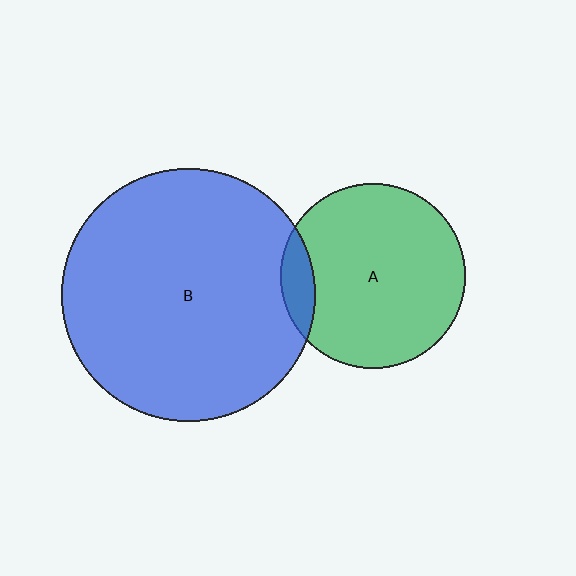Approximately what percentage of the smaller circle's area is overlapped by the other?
Approximately 10%.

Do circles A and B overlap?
Yes.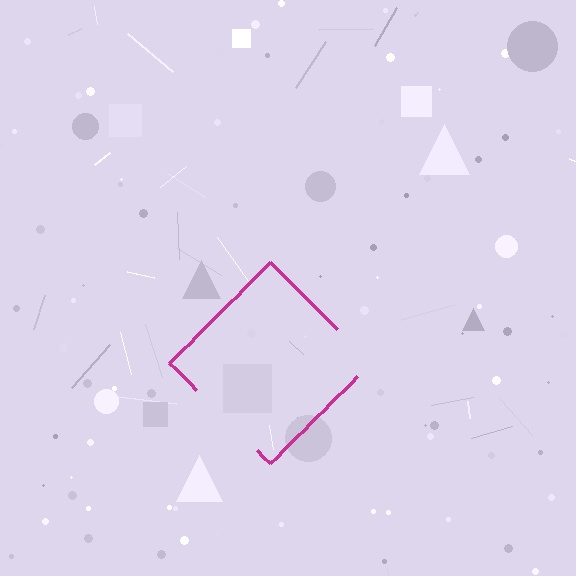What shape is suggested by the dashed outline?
The dashed outline suggests a diamond.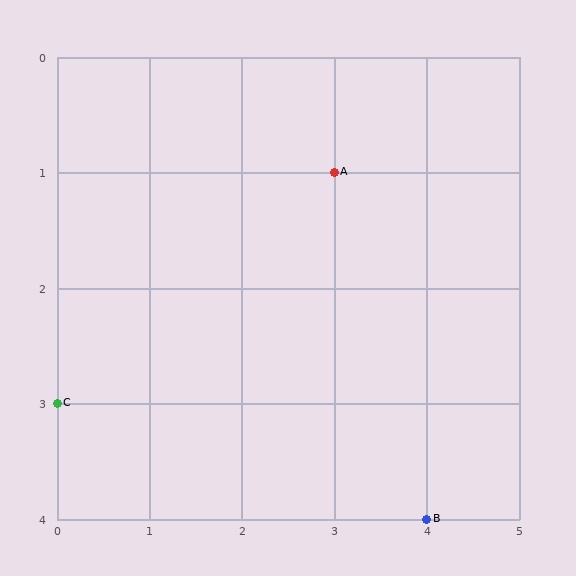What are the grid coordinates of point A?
Point A is at grid coordinates (3, 1).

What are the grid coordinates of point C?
Point C is at grid coordinates (0, 3).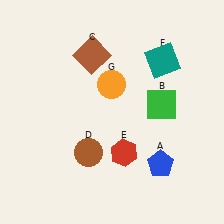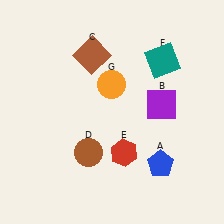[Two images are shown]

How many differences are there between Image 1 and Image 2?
There is 1 difference between the two images.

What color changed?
The square (B) changed from green in Image 1 to purple in Image 2.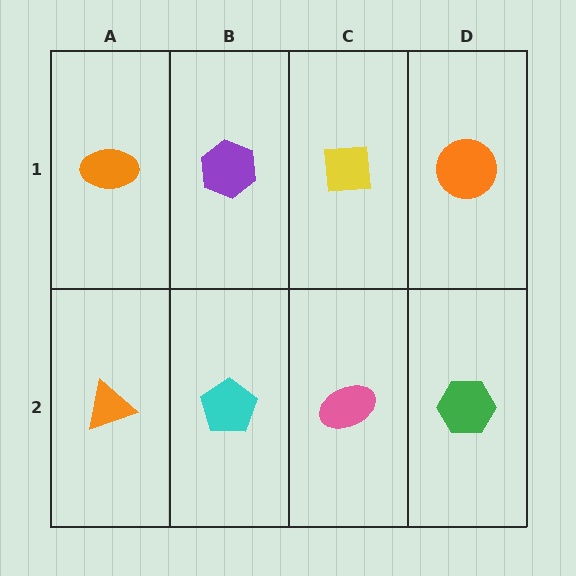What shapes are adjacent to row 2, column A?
An orange ellipse (row 1, column A), a cyan pentagon (row 2, column B).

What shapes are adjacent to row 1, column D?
A green hexagon (row 2, column D), a yellow square (row 1, column C).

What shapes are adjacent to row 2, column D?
An orange circle (row 1, column D), a pink ellipse (row 2, column C).